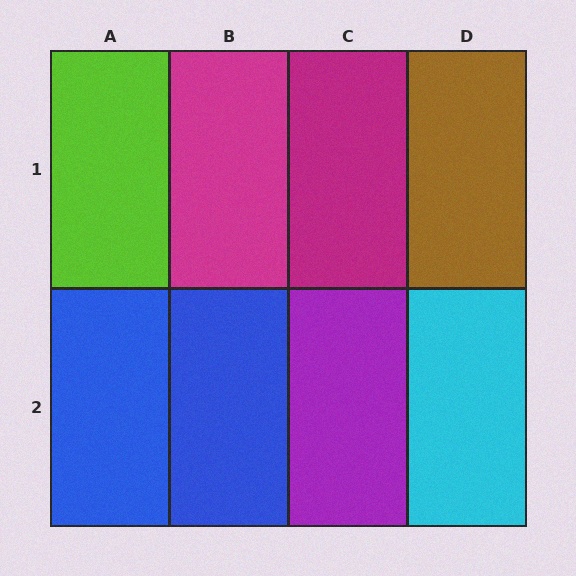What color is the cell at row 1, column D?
Brown.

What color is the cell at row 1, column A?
Lime.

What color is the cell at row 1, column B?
Magenta.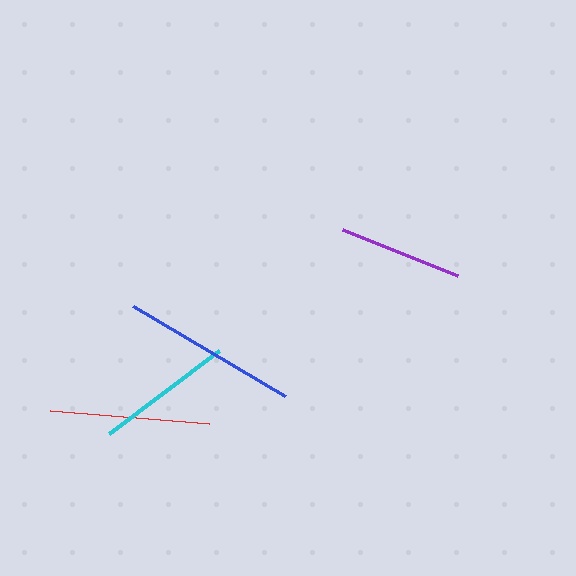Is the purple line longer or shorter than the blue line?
The blue line is longer than the purple line.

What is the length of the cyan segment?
The cyan segment is approximately 137 pixels long.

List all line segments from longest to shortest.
From longest to shortest: blue, red, cyan, purple.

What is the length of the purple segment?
The purple segment is approximately 124 pixels long.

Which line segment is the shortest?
The purple line is the shortest at approximately 124 pixels.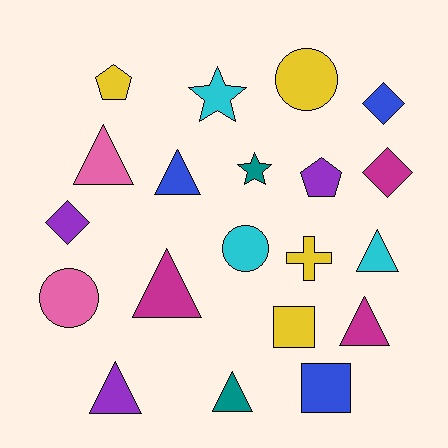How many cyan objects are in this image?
There are 3 cyan objects.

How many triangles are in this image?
There are 7 triangles.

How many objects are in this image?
There are 20 objects.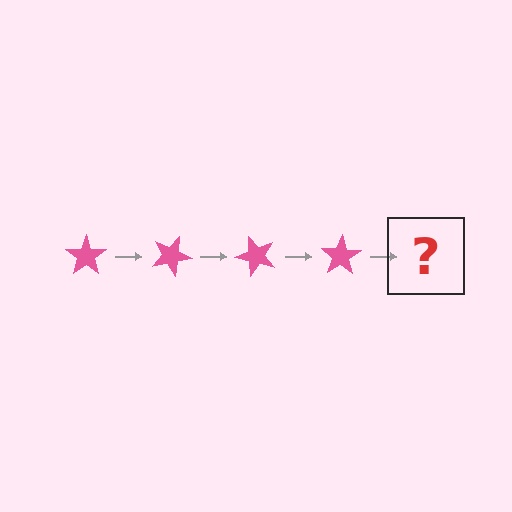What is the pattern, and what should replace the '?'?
The pattern is that the star rotates 25 degrees each step. The '?' should be a pink star rotated 100 degrees.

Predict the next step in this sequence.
The next step is a pink star rotated 100 degrees.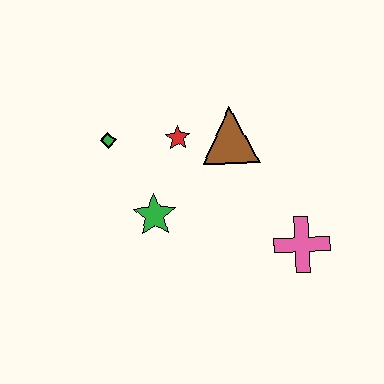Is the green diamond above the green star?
Yes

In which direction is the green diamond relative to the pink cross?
The green diamond is to the left of the pink cross.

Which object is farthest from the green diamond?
The pink cross is farthest from the green diamond.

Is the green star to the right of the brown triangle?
No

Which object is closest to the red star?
The brown triangle is closest to the red star.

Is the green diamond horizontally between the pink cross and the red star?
No